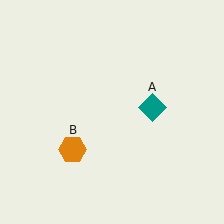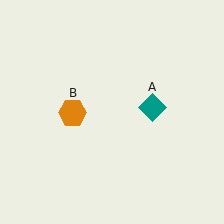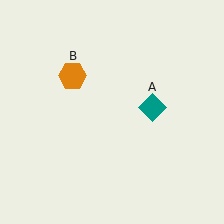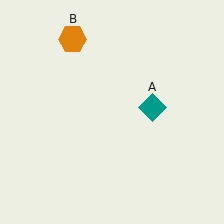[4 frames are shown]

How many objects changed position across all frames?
1 object changed position: orange hexagon (object B).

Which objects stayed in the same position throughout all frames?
Teal diamond (object A) remained stationary.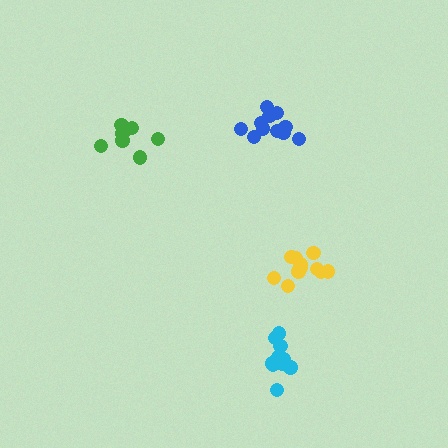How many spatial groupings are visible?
There are 4 spatial groupings.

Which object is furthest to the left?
The green cluster is leftmost.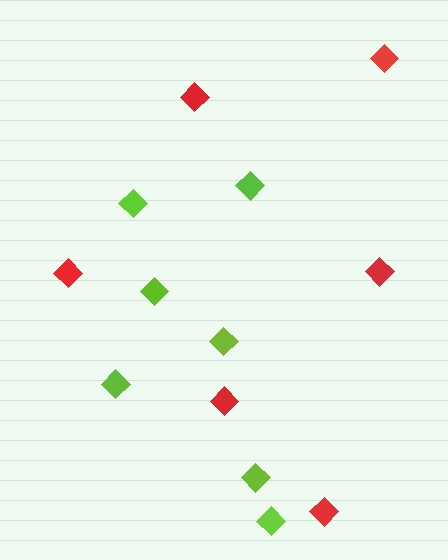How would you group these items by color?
There are 2 groups: one group of red diamonds (6) and one group of lime diamonds (7).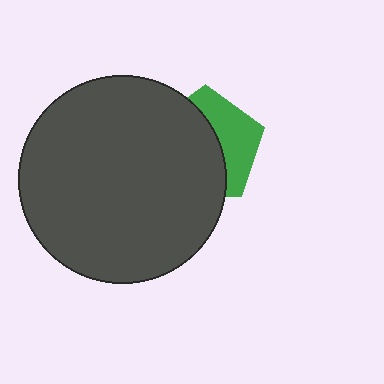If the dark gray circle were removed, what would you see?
You would see the complete green pentagon.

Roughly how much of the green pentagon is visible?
A small part of it is visible (roughly 39%).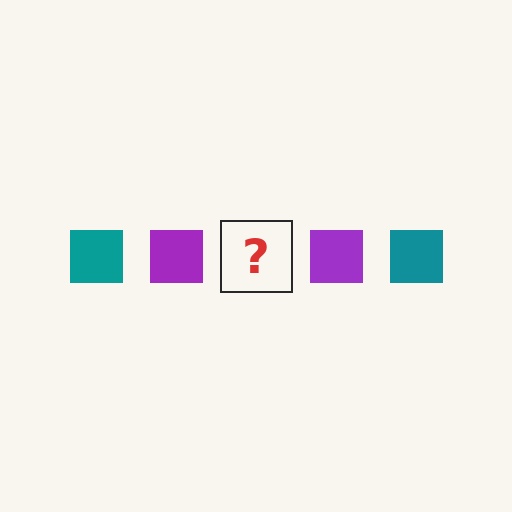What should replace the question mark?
The question mark should be replaced with a teal square.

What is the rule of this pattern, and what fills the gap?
The rule is that the pattern cycles through teal, purple squares. The gap should be filled with a teal square.